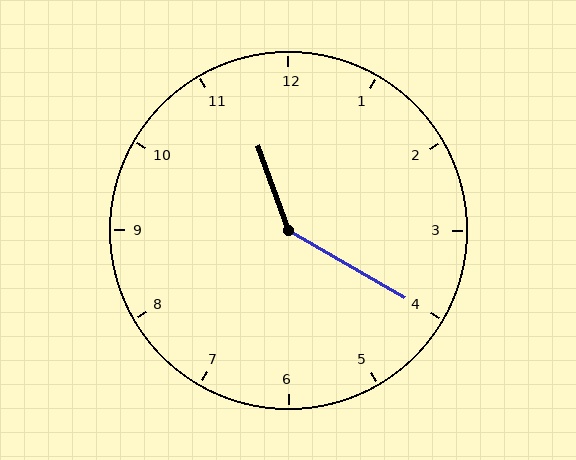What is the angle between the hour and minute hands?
Approximately 140 degrees.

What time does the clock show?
11:20.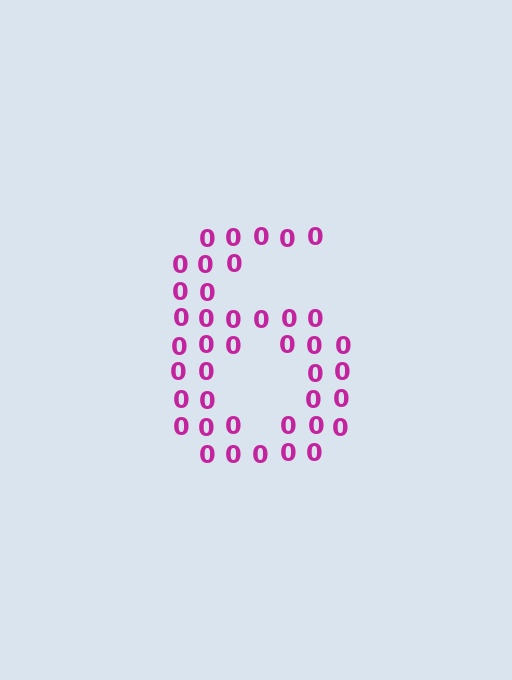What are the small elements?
The small elements are digit 0's.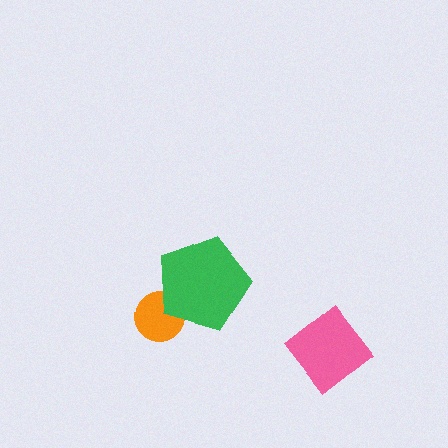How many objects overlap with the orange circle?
1 object overlaps with the orange circle.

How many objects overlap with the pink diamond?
0 objects overlap with the pink diamond.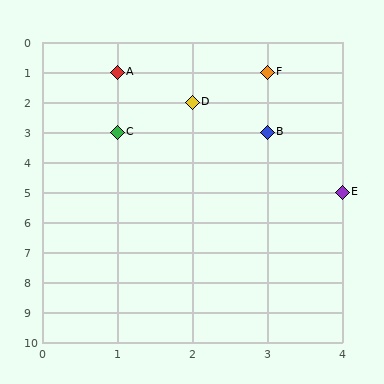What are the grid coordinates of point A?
Point A is at grid coordinates (1, 1).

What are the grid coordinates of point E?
Point E is at grid coordinates (4, 5).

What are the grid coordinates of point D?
Point D is at grid coordinates (2, 2).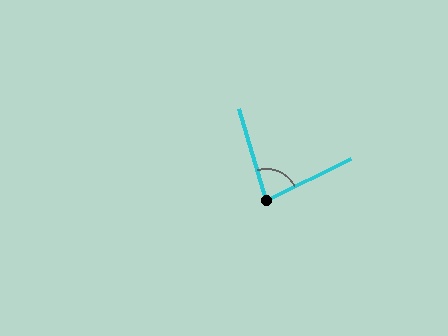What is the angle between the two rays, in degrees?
Approximately 80 degrees.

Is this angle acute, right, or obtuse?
It is acute.